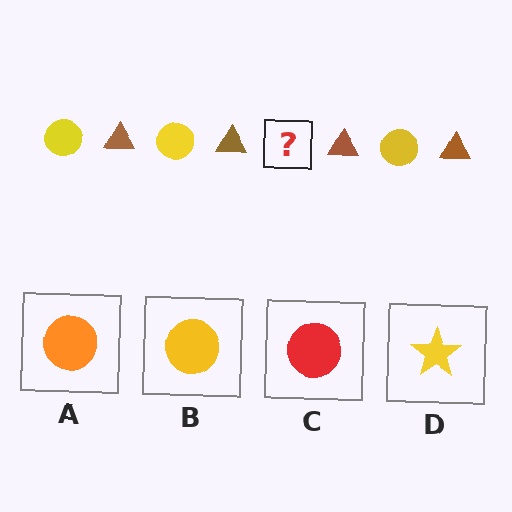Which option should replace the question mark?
Option B.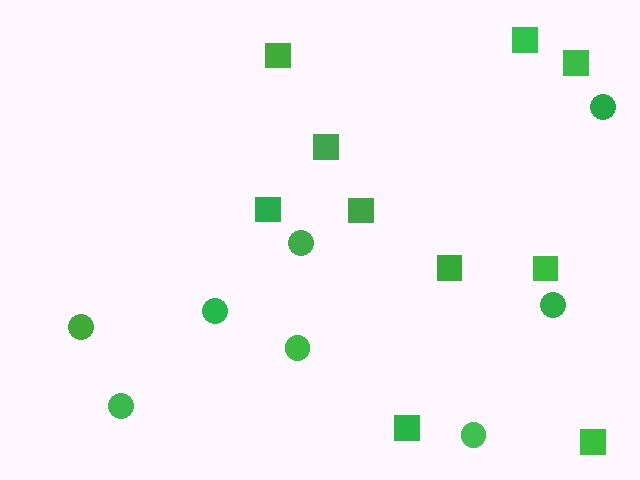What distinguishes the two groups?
There are 2 groups: one group of squares (10) and one group of circles (8).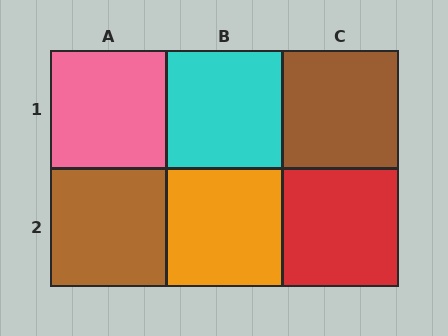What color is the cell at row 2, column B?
Orange.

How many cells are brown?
2 cells are brown.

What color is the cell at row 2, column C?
Red.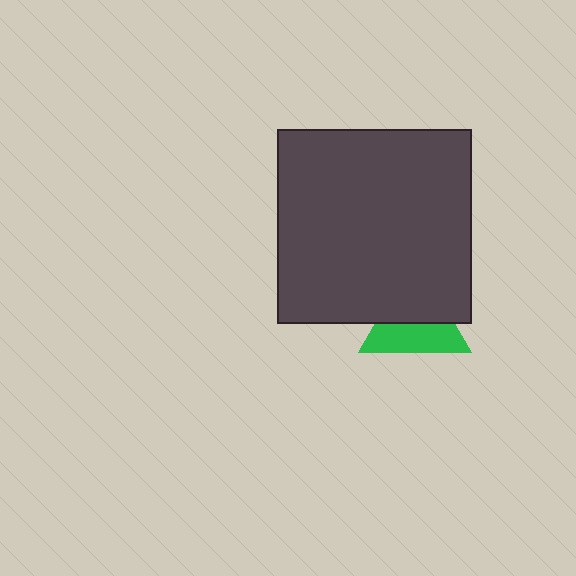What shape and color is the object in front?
The object in front is a dark gray square.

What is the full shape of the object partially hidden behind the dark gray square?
The partially hidden object is a green triangle.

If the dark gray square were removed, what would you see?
You would see the complete green triangle.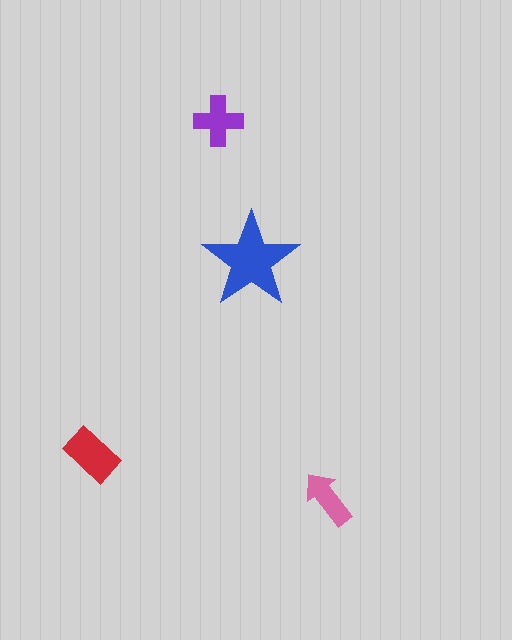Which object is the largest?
The blue star.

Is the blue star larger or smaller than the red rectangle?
Larger.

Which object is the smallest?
The pink arrow.